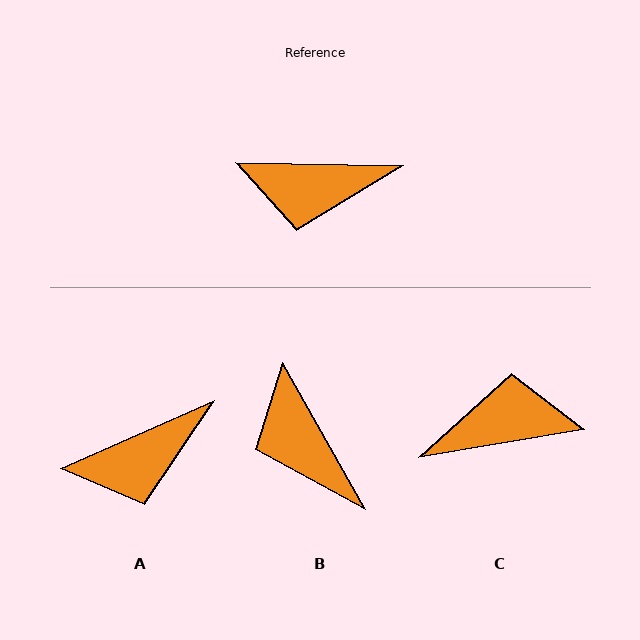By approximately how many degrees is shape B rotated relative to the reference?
Approximately 59 degrees clockwise.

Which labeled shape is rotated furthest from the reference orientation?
C, about 169 degrees away.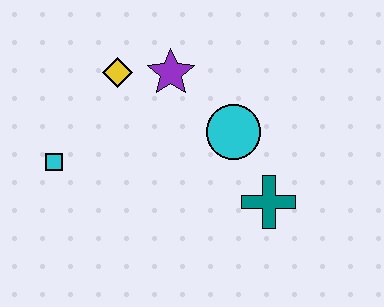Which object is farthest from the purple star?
The teal cross is farthest from the purple star.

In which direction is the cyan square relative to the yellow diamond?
The cyan square is below the yellow diamond.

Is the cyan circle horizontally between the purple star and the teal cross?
Yes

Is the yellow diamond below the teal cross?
No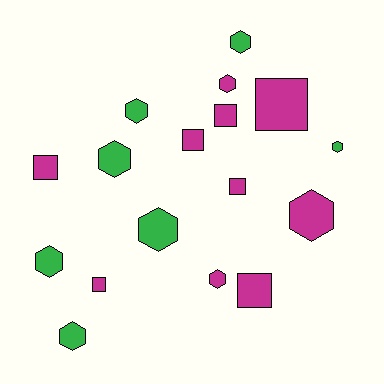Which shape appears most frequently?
Hexagon, with 10 objects.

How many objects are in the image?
There are 17 objects.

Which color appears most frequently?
Magenta, with 10 objects.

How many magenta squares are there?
There are 7 magenta squares.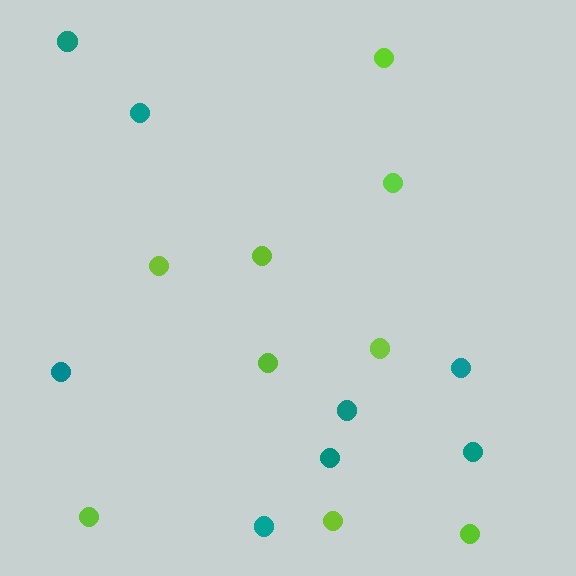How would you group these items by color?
There are 2 groups: one group of teal circles (8) and one group of lime circles (9).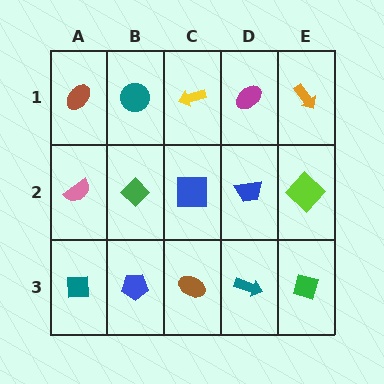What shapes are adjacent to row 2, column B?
A teal circle (row 1, column B), a blue pentagon (row 3, column B), a pink semicircle (row 2, column A), a blue square (row 2, column C).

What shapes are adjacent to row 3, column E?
A lime diamond (row 2, column E), a teal arrow (row 3, column D).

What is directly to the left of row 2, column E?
A blue trapezoid.